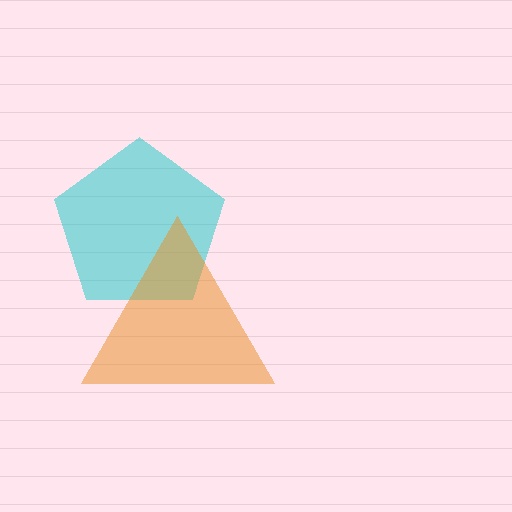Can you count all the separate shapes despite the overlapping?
Yes, there are 2 separate shapes.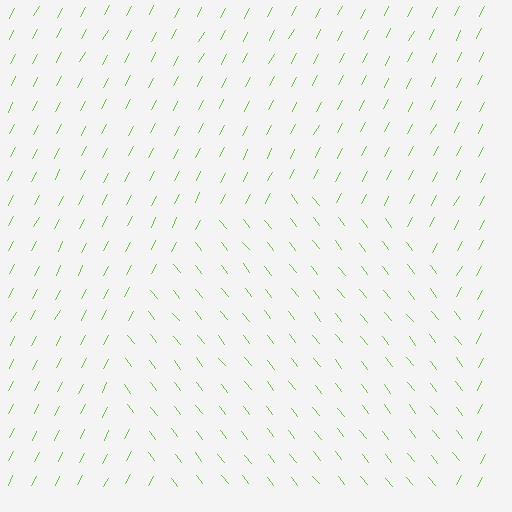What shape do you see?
I see a circle.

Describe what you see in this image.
The image is filled with small lime line segments. A circle region in the image has lines oriented differently from the surrounding lines, creating a visible texture boundary.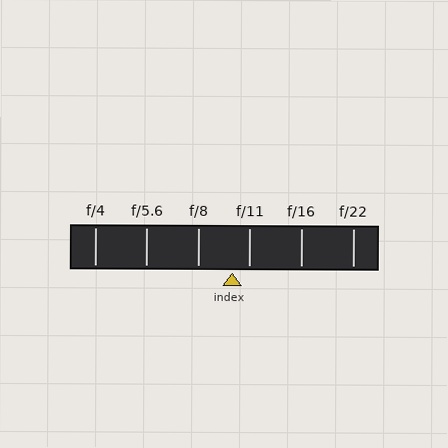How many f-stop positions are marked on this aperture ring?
There are 6 f-stop positions marked.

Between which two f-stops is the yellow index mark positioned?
The index mark is between f/8 and f/11.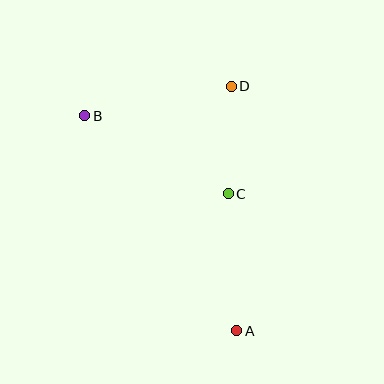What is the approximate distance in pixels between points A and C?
The distance between A and C is approximately 137 pixels.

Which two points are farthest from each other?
Points A and B are farthest from each other.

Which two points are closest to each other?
Points C and D are closest to each other.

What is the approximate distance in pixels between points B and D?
The distance between B and D is approximately 149 pixels.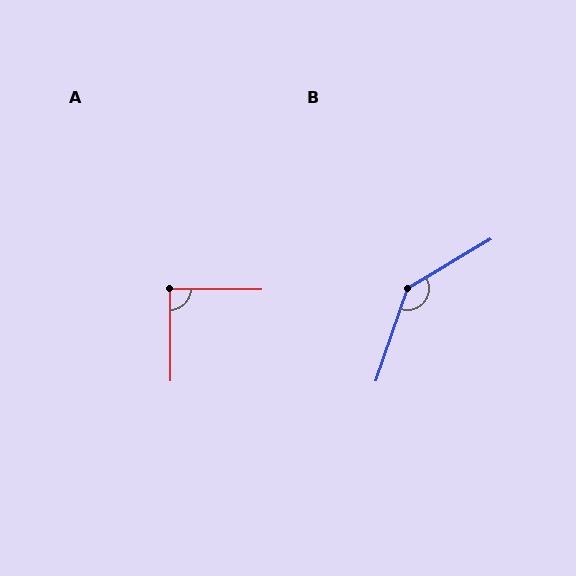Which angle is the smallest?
A, at approximately 90 degrees.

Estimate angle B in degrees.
Approximately 139 degrees.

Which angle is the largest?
B, at approximately 139 degrees.